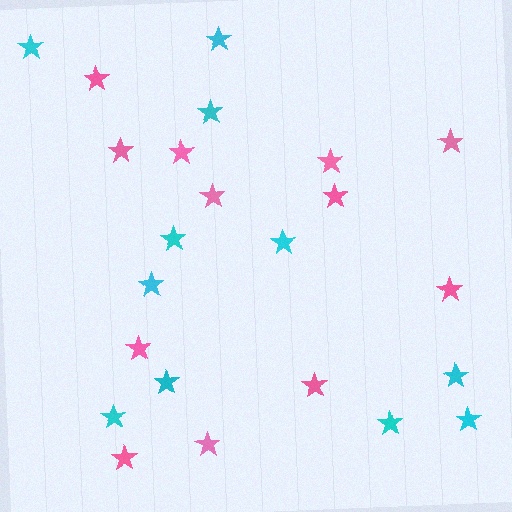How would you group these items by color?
There are 2 groups: one group of cyan stars (11) and one group of pink stars (12).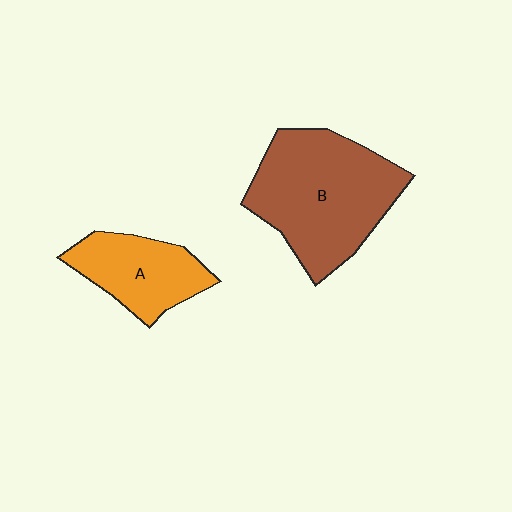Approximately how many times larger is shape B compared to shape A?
Approximately 1.9 times.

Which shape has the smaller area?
Shape A (orange).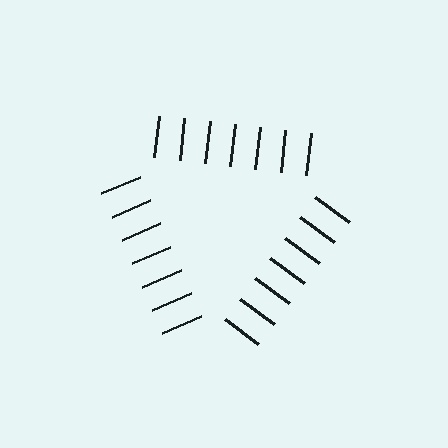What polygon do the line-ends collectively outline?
An illusory triangle — the line segments terminate on its edges but no continuous stroke is drawn.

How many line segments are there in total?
21 — 7 along each of the 3 edges.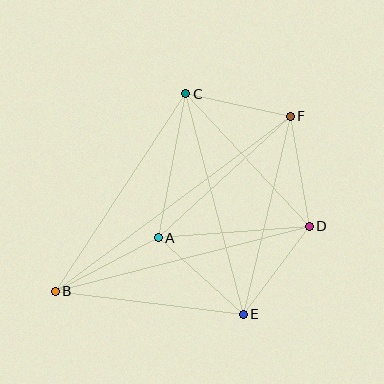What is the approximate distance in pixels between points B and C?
The distance between B and C is approximately 236 pixels.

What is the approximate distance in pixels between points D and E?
The distance between D and E is approximately 110 pixels.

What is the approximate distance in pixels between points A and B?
The distance between A and B is approximately 116 pixels.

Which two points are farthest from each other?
Points B and F are farthest from each other.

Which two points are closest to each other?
Points C and F are closest to each other.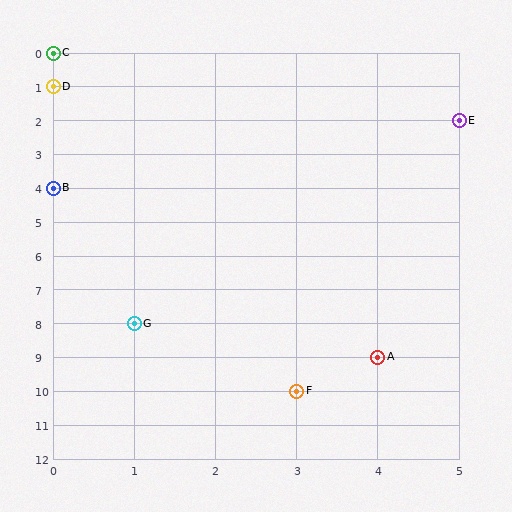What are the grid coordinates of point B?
Point B is at grid coordinates (0, 4).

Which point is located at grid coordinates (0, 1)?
Point D is at (0, 1).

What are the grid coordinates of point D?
Point D is at grid coordinates (0, 1).